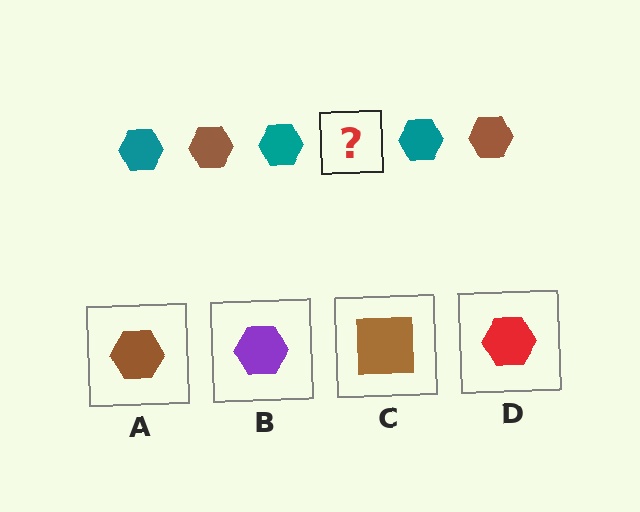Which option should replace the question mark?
Option A.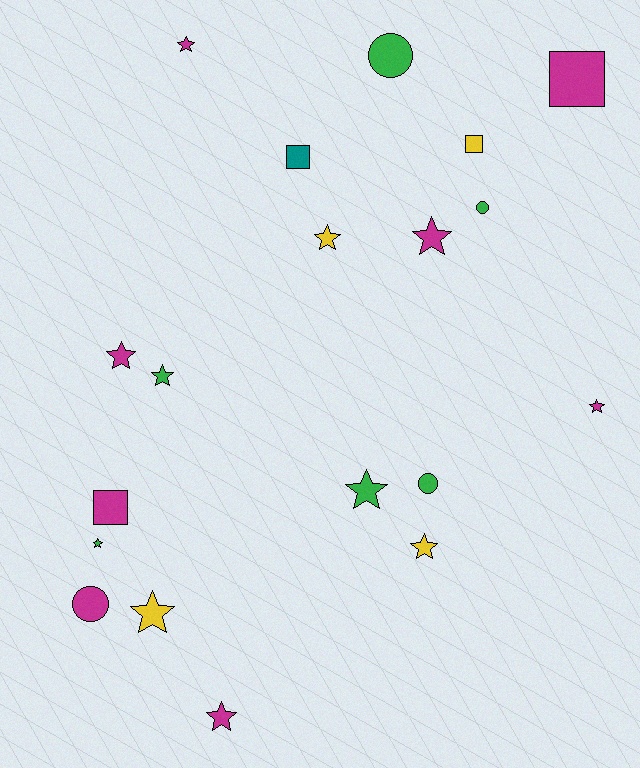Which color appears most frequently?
Magenta, with 8 objects.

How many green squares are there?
There are no green squares.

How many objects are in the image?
There are 19 objects.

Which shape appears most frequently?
Star, with 11 objects.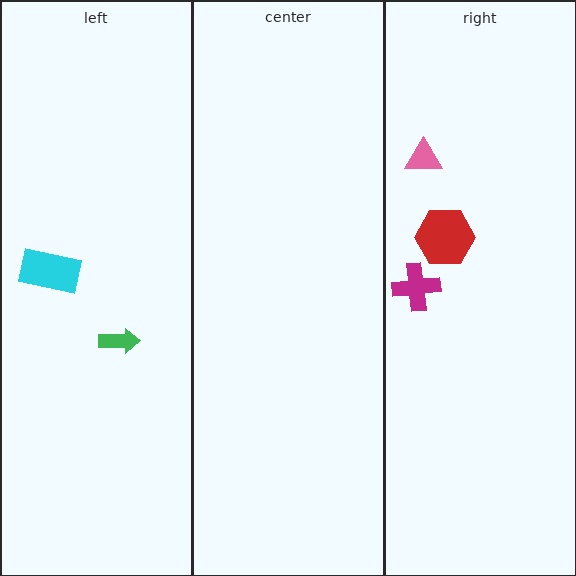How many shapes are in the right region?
3.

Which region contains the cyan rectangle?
The left region.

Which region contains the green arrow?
The left region.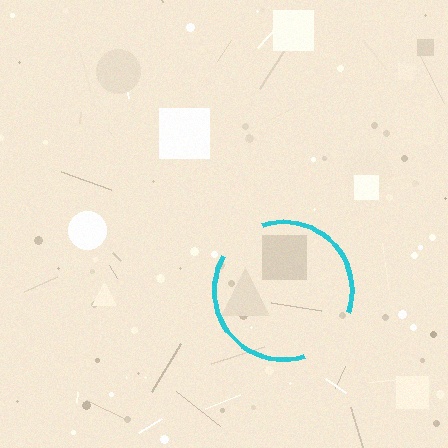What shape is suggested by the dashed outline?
The dashed outline suggests a circle.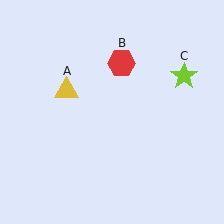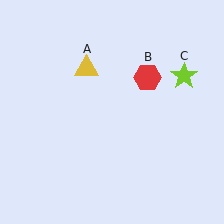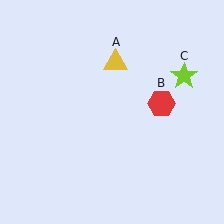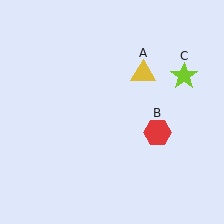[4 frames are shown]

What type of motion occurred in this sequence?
The yellow triangle (object A), red hexagon (object B) rotated clockwise around the center of the scene.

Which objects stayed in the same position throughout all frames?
Lime star (object C) remained stationary.